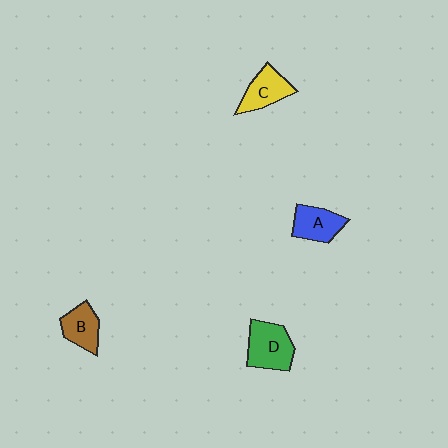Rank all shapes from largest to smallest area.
From largest to smallest: D (green), C (yellow), A (blue), B (brown).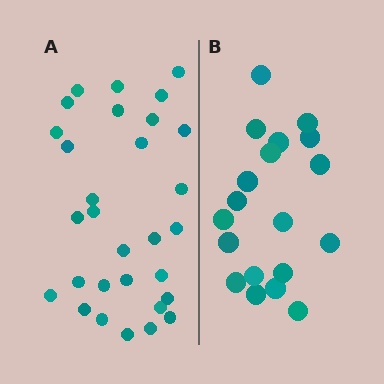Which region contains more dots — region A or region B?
Region A (the left region) has more dots.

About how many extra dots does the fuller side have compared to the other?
Region A has roughly 12 or so more dots than region B.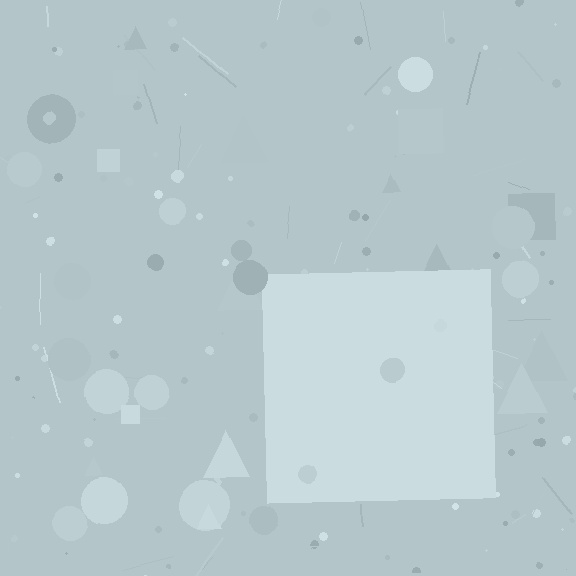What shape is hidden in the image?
A square is hidden in the image.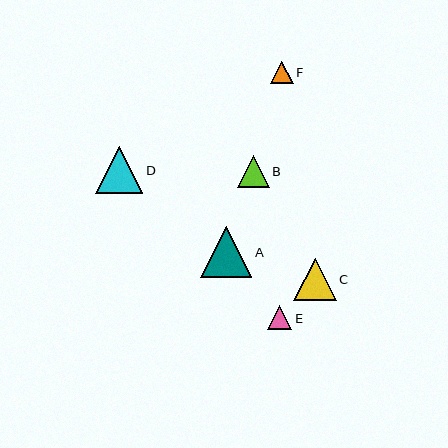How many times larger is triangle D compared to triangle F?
Triangle D is approximately 2.1 times the size of triangle F.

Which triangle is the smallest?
Triangle F is the smallest with a size of approximately 22 pixels.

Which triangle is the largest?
Triangle A is the largest with a size of approximately 51 pixels.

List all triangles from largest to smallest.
From largest to smallest: A, D, C, B, E, F.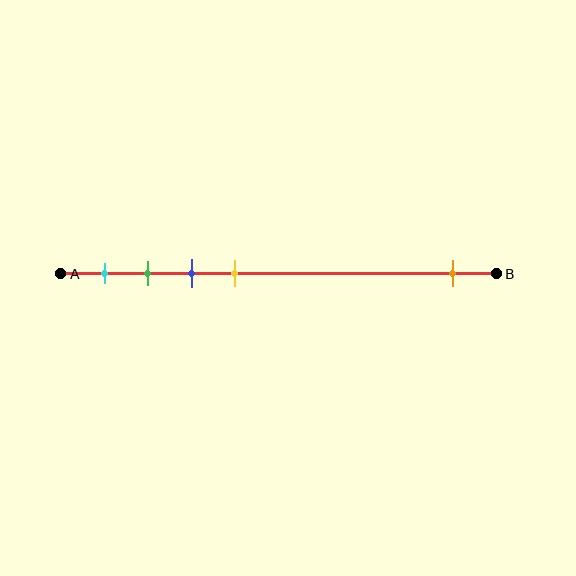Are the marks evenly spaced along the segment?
No, the marks are not evenly spaced.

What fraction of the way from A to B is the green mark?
The green mark is approximately 20% (0.2) of the way from A to B.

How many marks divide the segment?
There are 5 marks dividing the segment.